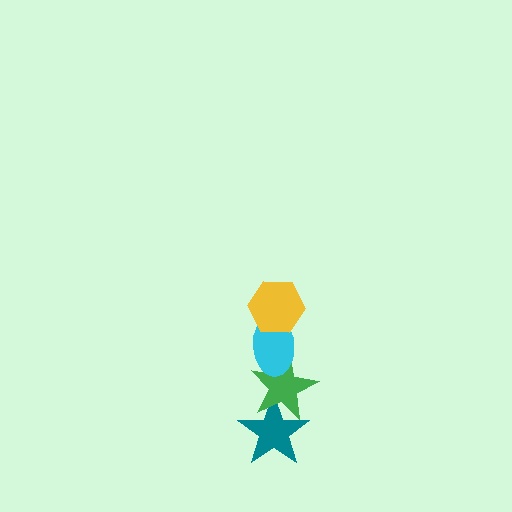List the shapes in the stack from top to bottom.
From top to bottom: the yellow hexagon, the cyan ellipse, the green star, the teal star.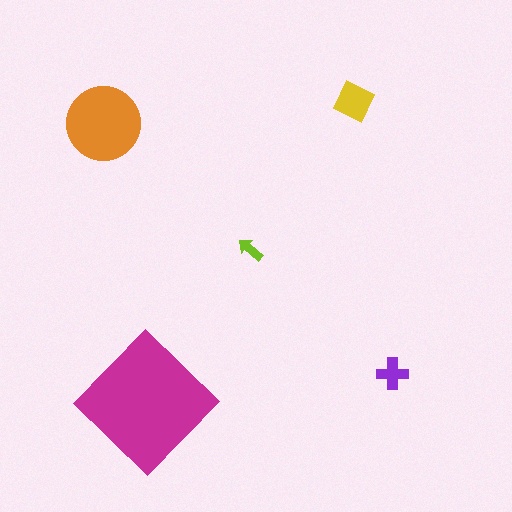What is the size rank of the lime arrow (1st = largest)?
5th.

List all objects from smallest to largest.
The lime arrow, the purple cross, the yellow diamond, the orange circle, the magenta diamond.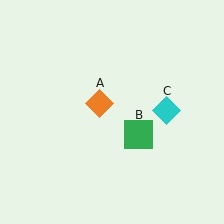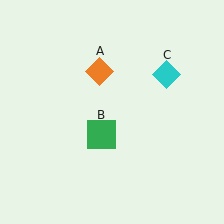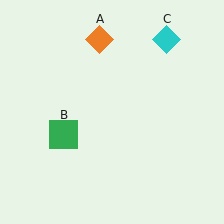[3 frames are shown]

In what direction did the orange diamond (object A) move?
The orange diamond (object A) moved up.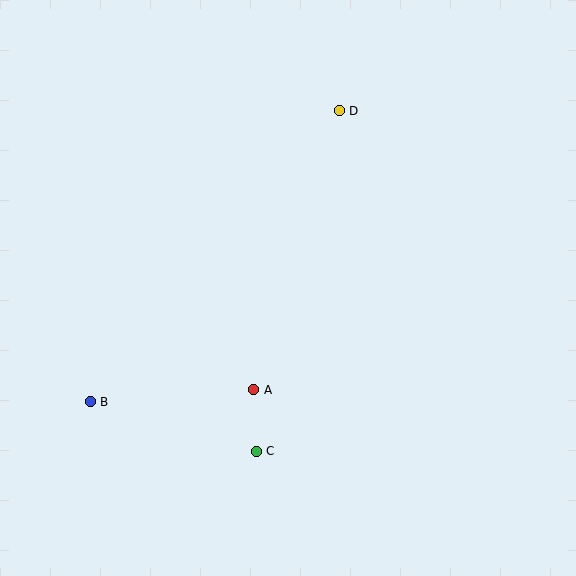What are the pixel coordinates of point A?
Point A is at (254, 390).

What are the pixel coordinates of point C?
Point C is at (256, 451).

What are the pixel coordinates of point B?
Point B is at (90, 402).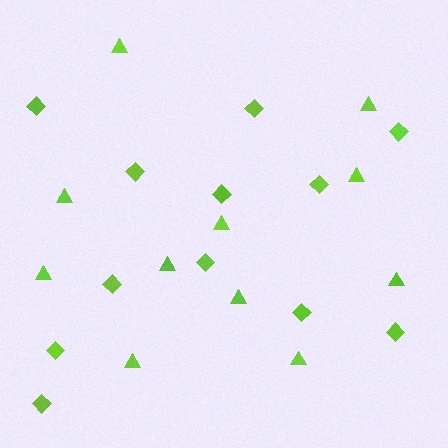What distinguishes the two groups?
There are 2 groups: one group of diamonds (12) and one group of triangles (11).